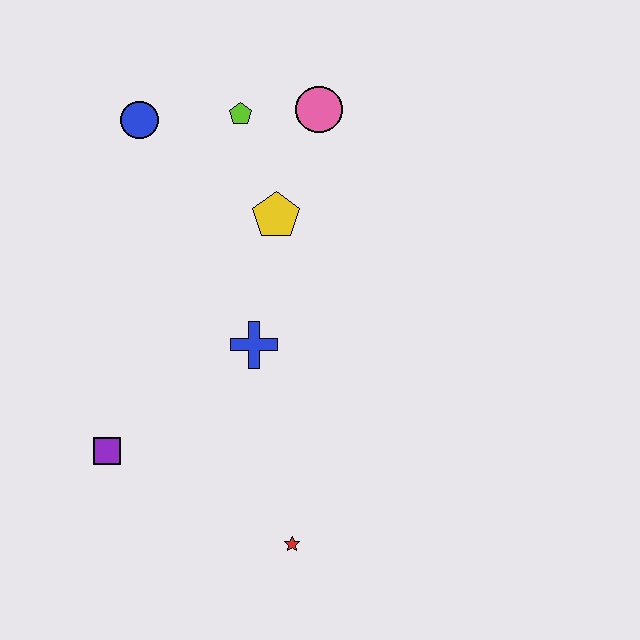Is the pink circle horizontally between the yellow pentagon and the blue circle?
No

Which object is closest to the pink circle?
The lime pentagon is closest to the pink circle.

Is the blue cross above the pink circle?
No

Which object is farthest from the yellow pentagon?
The red star is farthest from the yellow pentagon.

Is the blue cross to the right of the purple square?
Yes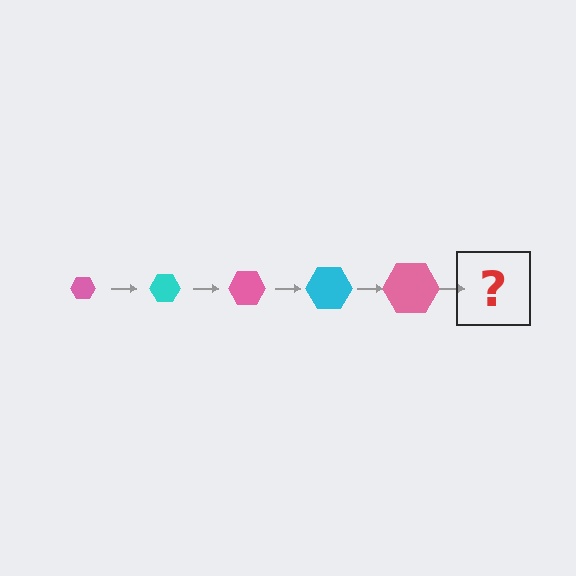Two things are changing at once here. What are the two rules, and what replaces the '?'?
The two rules are that the hexagon grows larger each step and the color cycles through pink and cyan. The '?' should be a cyan hexagon, larger than the previous one.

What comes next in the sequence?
The next element should be a cyan hexagon, larger than the previous one.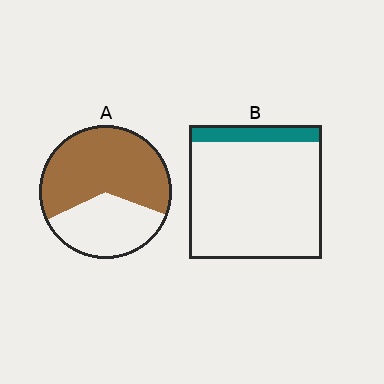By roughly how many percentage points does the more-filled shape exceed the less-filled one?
By roughly 50 percentage points (A over B).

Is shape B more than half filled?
No.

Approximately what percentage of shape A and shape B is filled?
A is approximately 65% and B is approximately 15%.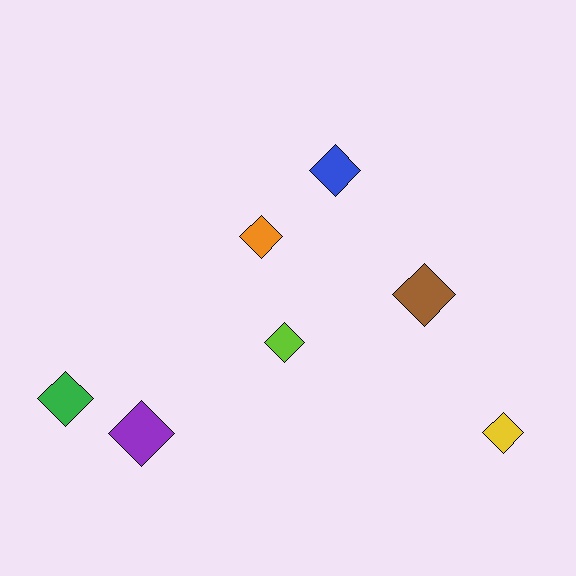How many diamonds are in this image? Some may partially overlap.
There are 7 diamonds.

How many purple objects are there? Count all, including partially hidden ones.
There is 1 purple object.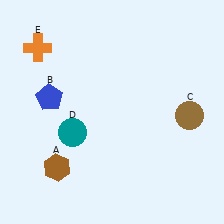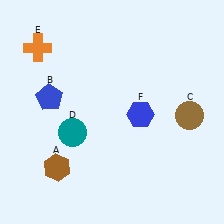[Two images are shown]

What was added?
A blue hexagon (F) was added in Image 2.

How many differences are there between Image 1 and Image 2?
There is 1 difference between the two images.